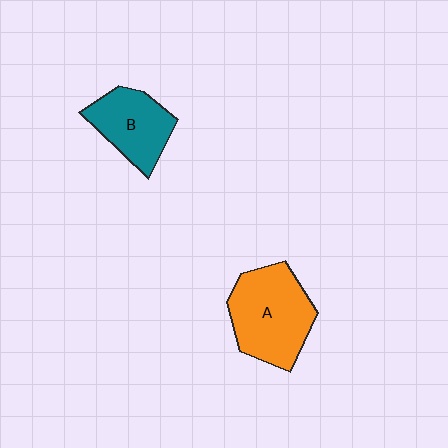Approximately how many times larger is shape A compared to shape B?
Approximately 1.4 times.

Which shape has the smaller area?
Shape B (teal).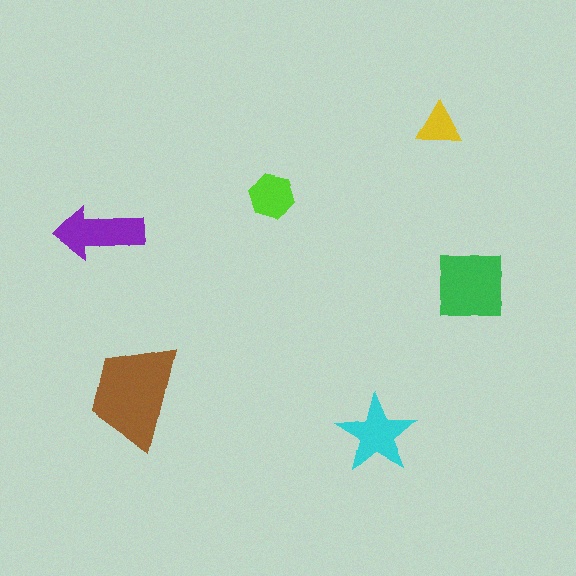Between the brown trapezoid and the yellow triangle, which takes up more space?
The brown trapezoid.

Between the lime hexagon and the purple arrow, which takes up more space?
The purple arrow.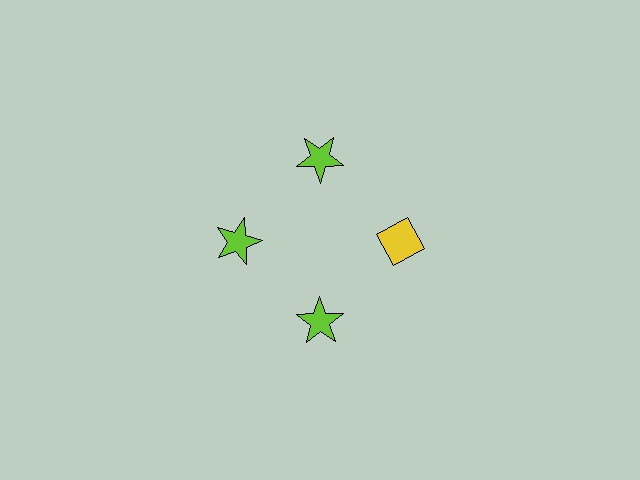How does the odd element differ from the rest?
It differs in both color (yellow instead of lime) and shape (diamond instead of star).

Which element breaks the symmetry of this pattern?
The yellow diamond at roughly the 3 o'clock position breaks the symmetry. All other shapes are lime stars.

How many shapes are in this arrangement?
There are 4 shapes arranged in a ring pattern.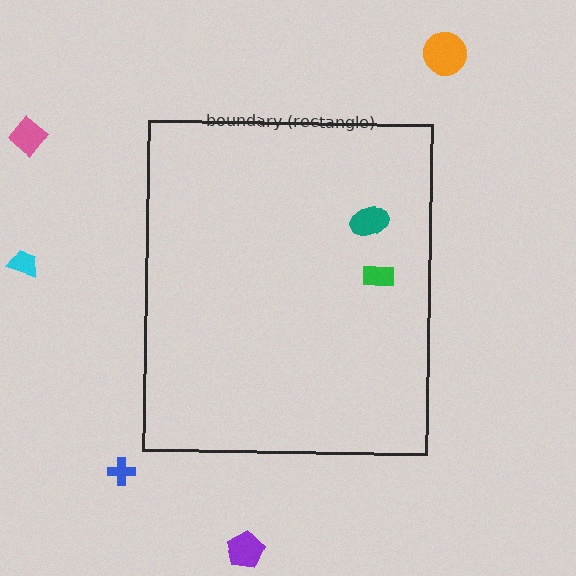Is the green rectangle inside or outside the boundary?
Inside.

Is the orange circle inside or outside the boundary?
Outside.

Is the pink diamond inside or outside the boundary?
Outside.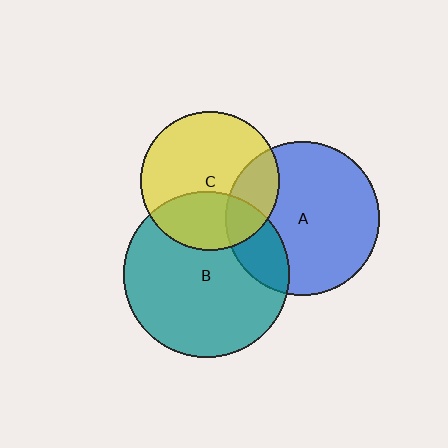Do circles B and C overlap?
Yes.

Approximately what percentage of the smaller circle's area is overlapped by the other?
Approximately 30%.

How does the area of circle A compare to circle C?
Approximately 1.2 times.